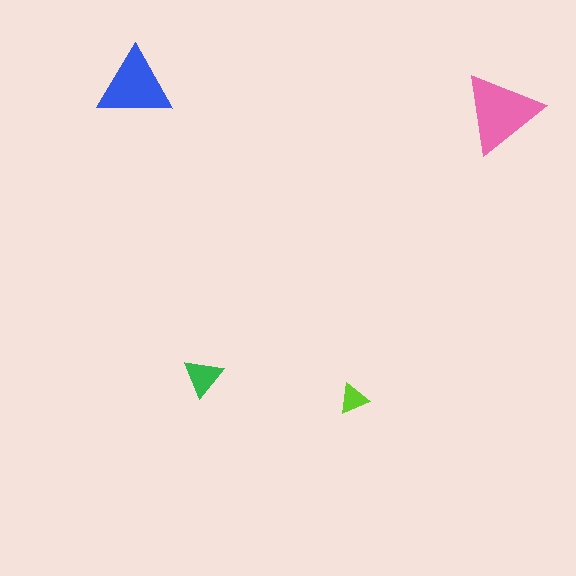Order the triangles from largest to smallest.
the pink one, the blue one, the green one, the lime one.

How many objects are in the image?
There are 4 objects in the image.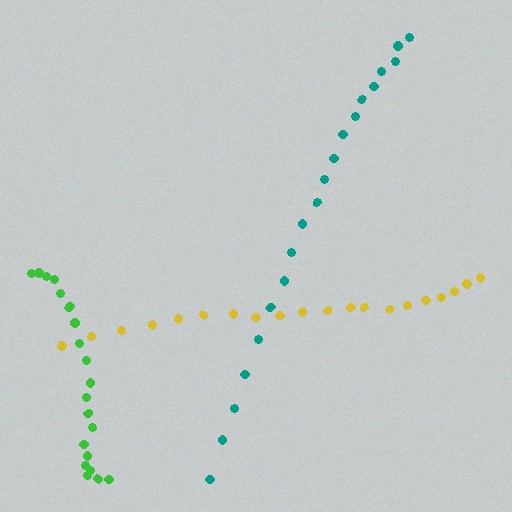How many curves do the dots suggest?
There are 3 distinct paths.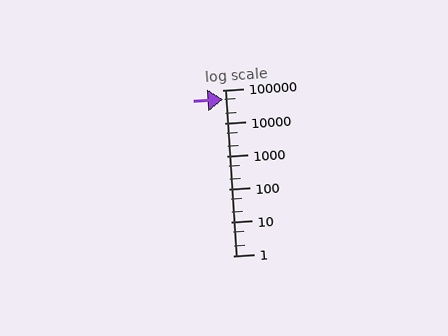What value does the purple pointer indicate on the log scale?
The pointer indicates approximately 51000.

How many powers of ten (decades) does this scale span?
The scale spans 5 decades, from 1 to 100000.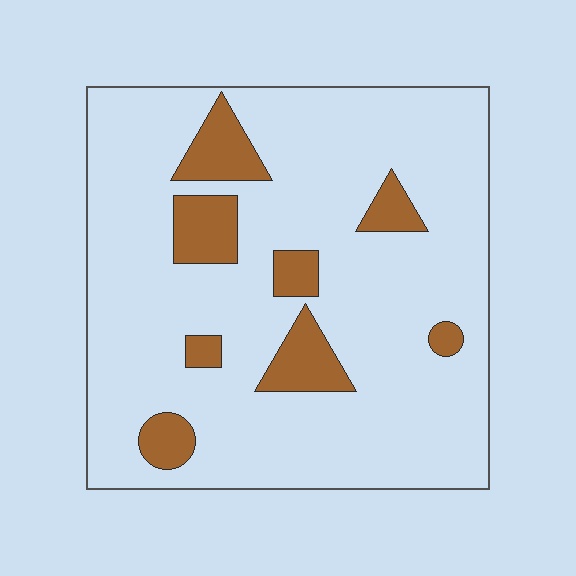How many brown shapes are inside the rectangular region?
8.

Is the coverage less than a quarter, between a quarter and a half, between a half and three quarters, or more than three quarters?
Less than a quarter.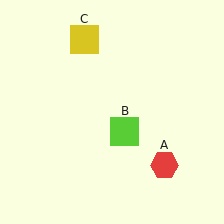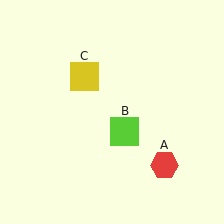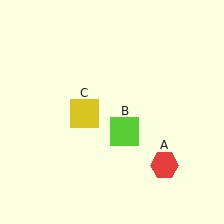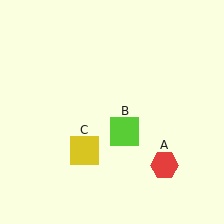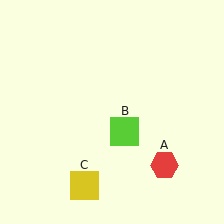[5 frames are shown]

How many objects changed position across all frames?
1 object changed position: yellow square (object C).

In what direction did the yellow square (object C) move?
The yellow square (object C) moved down.